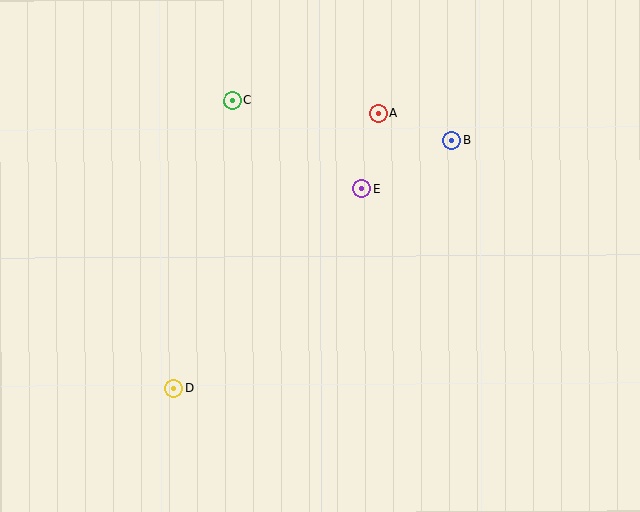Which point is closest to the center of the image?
Point E at (361, 188) is closest to the center.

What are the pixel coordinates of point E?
Point E is at (361, 188).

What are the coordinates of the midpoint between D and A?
The midpoint between D and A is at (276, 251).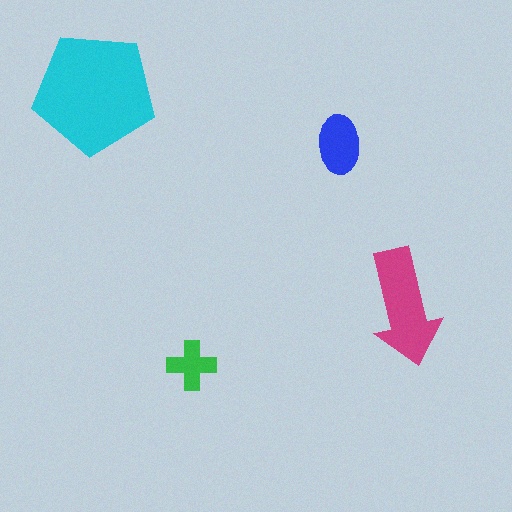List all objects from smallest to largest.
The green cross, the blue ellipse, the magenta arrow, the cyan pentagon.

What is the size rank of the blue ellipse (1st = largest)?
3rd.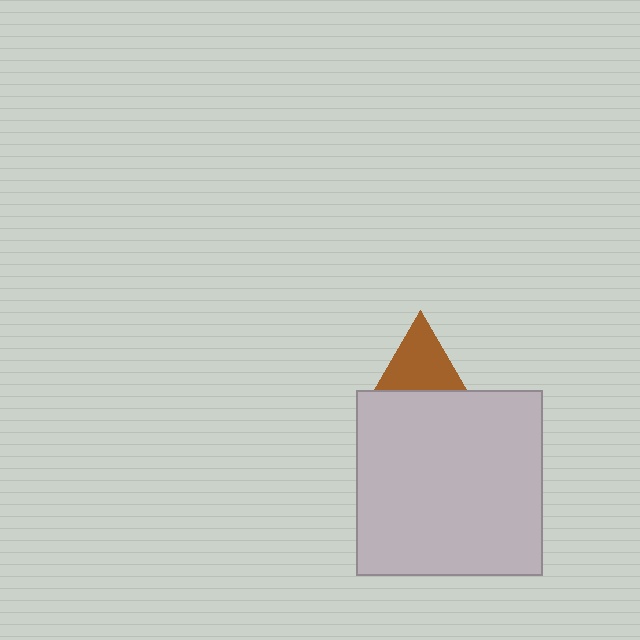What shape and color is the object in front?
The object in front is a light gray square.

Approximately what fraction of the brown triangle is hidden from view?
Roughly 39% of the brown triangle is hidden behind the light gray square.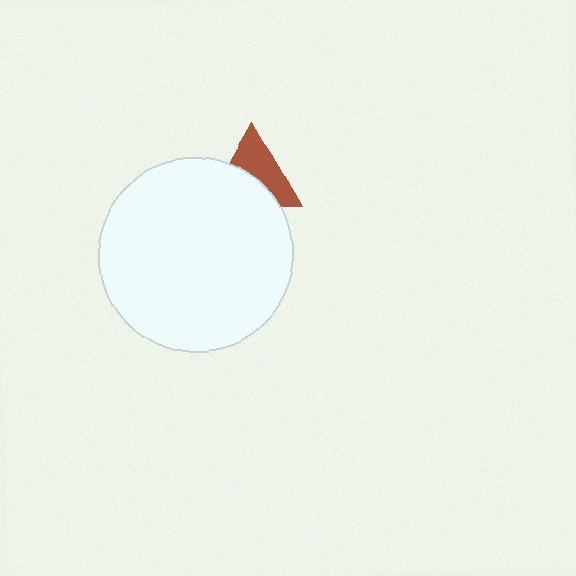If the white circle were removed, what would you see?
You would see the complete brown triangle.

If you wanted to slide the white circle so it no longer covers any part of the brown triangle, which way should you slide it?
Slide it down — that is the most direct way to separate the two shapes.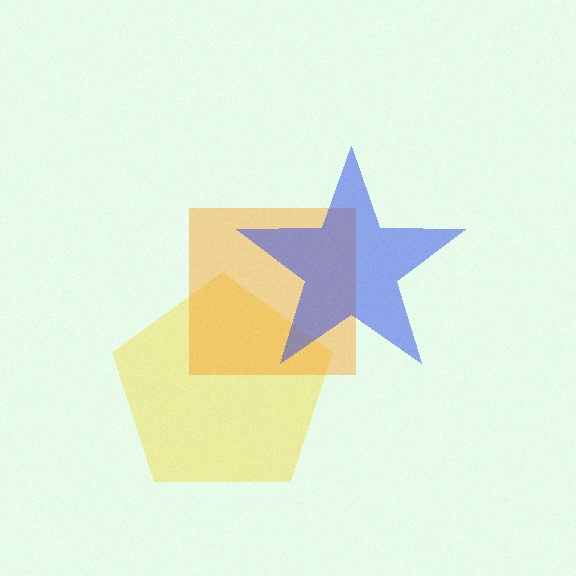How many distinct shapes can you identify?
There are 3 distinct shapes: a yellow pentagon, an orange square, a blue star.